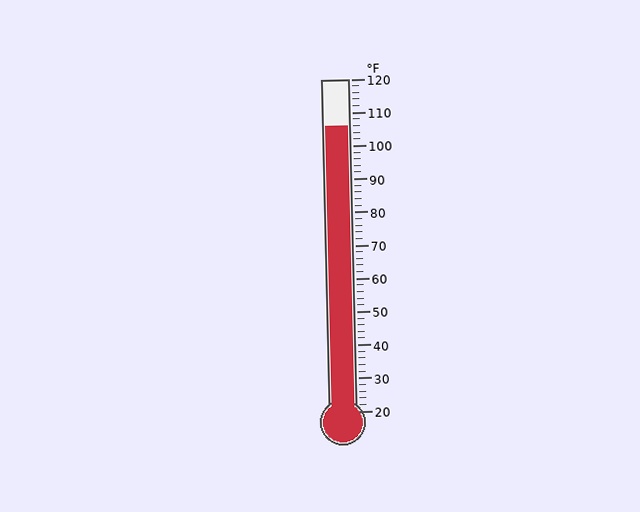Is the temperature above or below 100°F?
The temperature is above 100°F.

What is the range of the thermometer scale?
The thermometer scale ranges from 20°F to 120°F.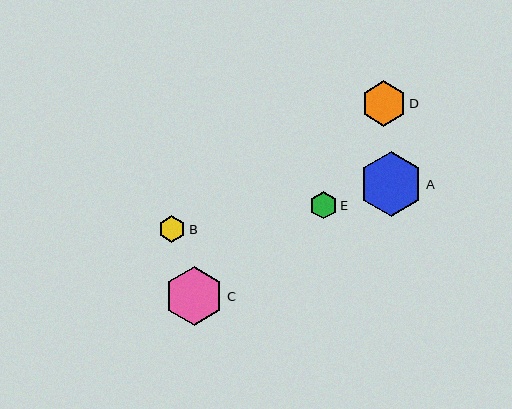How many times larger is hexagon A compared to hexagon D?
Hexagon A is approximately 1.4 times the size of hexagon D.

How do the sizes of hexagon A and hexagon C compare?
Hexagon A and hexagon C are approximately the same size.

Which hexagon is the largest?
Hexagon A is the largest with a size of approximately 64 pixels.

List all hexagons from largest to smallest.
From largest to smallest: A, C, D, B, E.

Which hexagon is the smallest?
Hexagon E is the smallest with a size of approximately 27 pixels.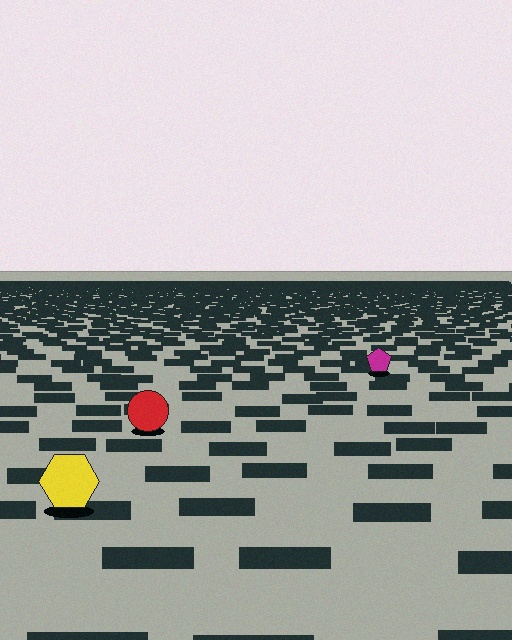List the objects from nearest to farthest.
From nearest to farthest: the yellow hexagon, the red circle, the magenta pentagon.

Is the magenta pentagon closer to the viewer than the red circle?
No. The red circle is closer — you can tell from the texture gradient: the ground texture is coarser near it.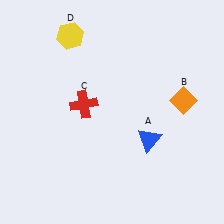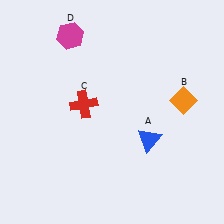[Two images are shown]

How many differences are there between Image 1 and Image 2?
There is 1 difference between the two images.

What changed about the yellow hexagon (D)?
In Image 1, D is yellow. In Image 2, it changed to magenta.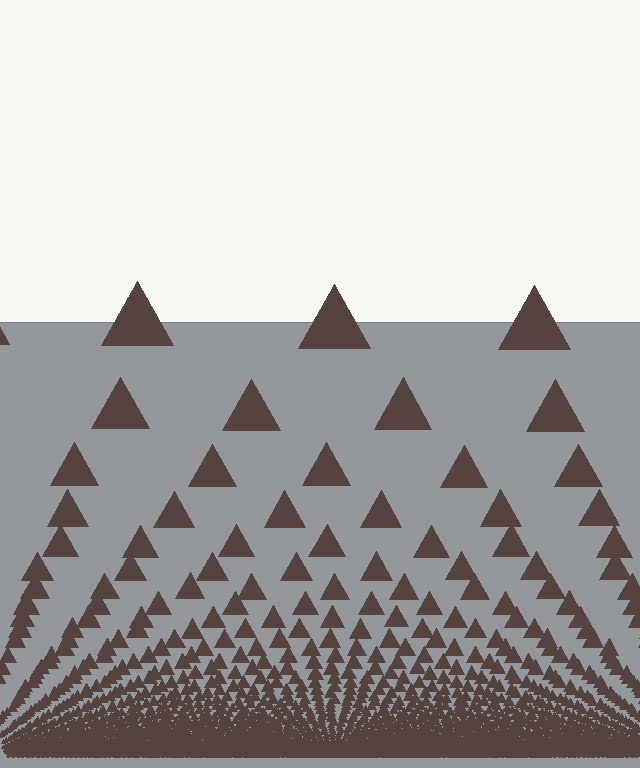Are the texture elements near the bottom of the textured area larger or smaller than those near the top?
Smaller. The gradient is inverted — elements near the bottom are smaller and denser.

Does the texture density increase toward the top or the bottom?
Density increases toward the bottom.